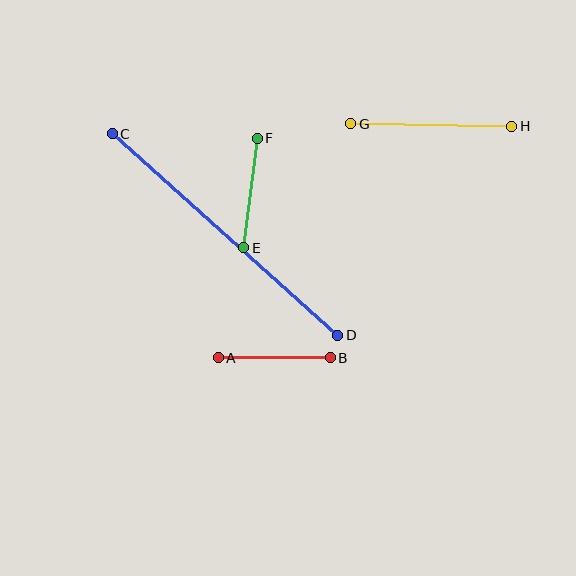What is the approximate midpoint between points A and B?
The midpoint is at approximately (274, 358) pixels.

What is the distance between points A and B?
The distance is approximately 112 pixels.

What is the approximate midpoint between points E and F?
The midpoint is at approximately (250, 193) pixels.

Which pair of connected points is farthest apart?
Points C and D are farthest apart.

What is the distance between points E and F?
The distance is approximately 110 pixels.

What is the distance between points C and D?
The distance is approximately 303 pixels.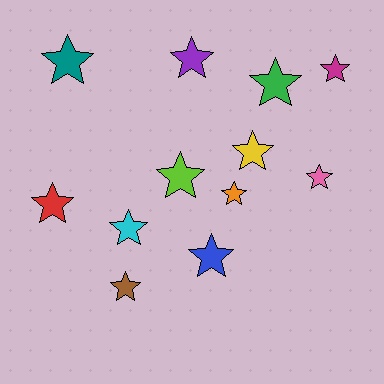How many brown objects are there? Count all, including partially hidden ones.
There is 1 brown object.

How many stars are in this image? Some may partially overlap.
There are 12 stars.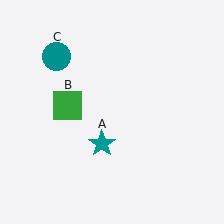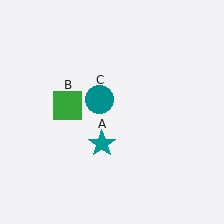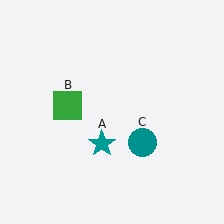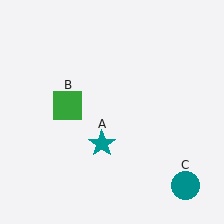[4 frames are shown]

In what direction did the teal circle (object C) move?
The teal circle (object C) moved down and to the right.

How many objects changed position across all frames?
1 object changed position: teal circle (object C).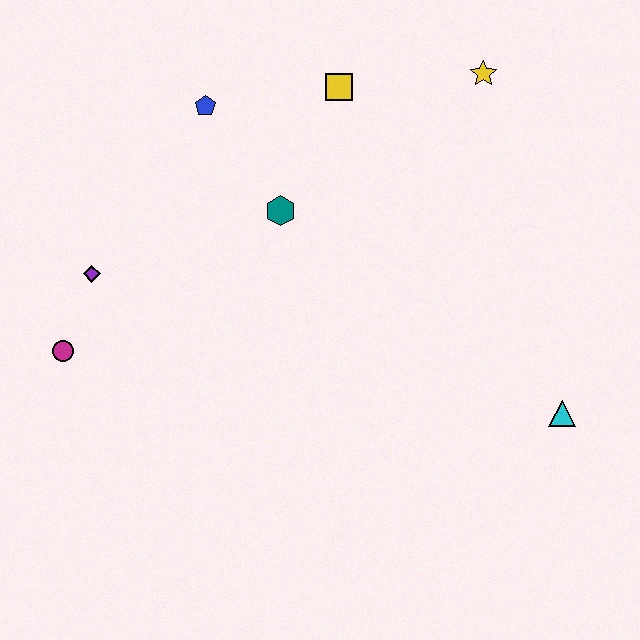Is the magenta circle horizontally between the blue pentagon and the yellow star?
No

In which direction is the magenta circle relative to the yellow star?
The magenta circle is to the left of the yellow star.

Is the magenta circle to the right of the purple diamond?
No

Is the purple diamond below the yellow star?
Yes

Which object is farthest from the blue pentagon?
The cyan triangle is farthest from the blue pentagon.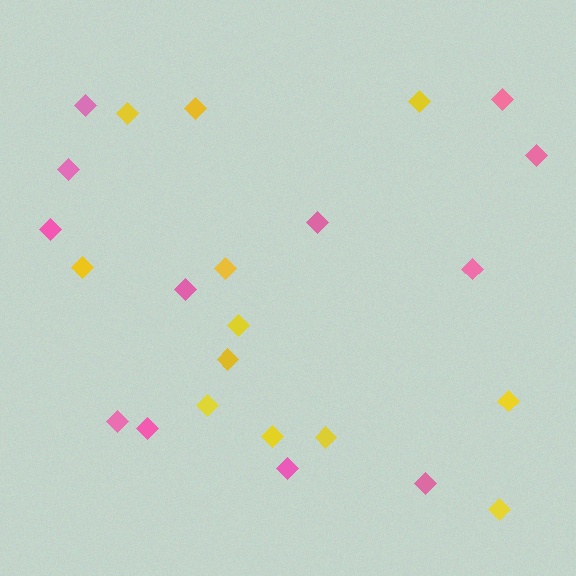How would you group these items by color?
There are 2 groups: one group of pink diamonds (12) and one group of yellow diamonds (12).